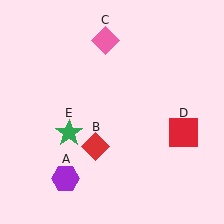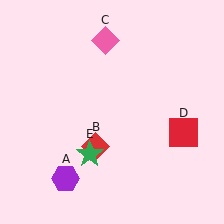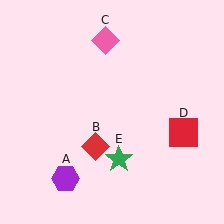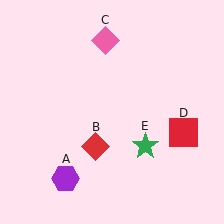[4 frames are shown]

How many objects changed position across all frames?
1 object changed position: green star (object E).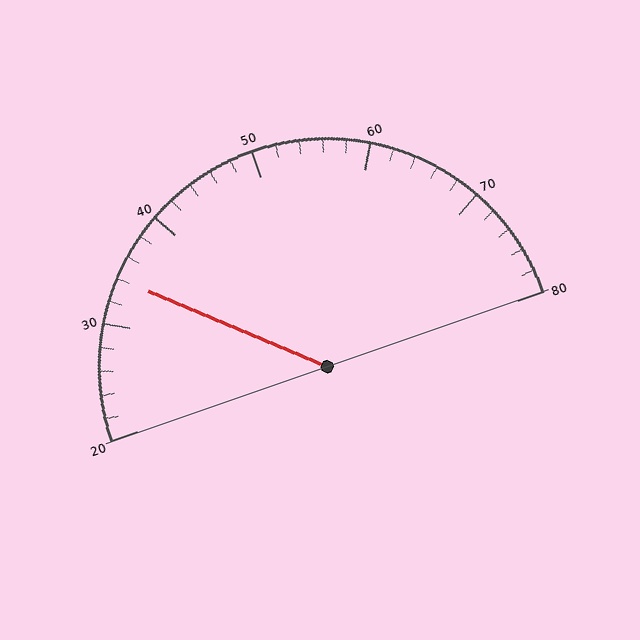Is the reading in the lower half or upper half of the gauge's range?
The reading is in the lower half of the range (20 to 80).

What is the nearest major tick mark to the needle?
The nearest major tick mark is 30.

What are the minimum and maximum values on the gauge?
The gauge ranges from 20 to 80.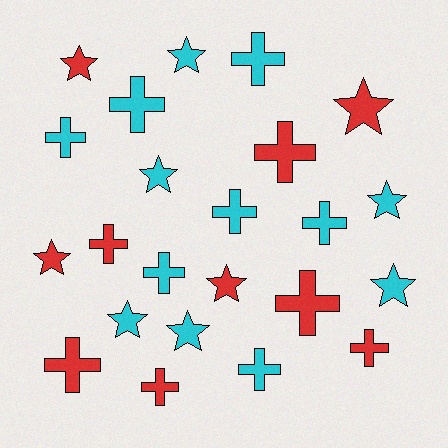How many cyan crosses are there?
There are 7 cyan crosses.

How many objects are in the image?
There are 23 objects.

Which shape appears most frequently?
Cross, with 13 objects.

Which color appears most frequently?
Cyan, with 13 objects.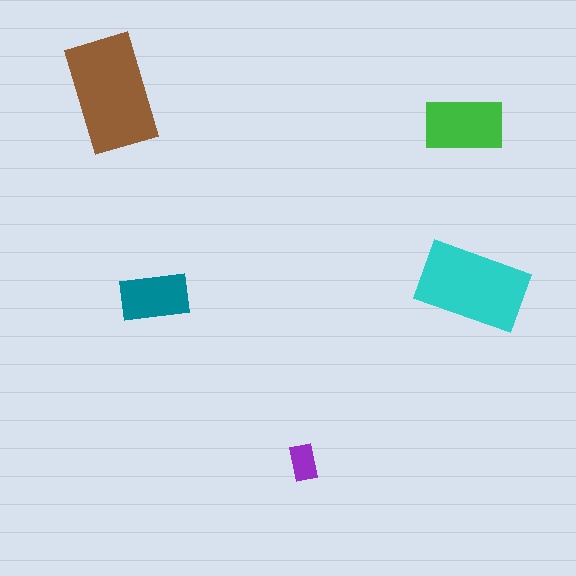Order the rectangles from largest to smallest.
the brown one, the cyan one, the green one, the teal one, the purple one.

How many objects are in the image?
There are 5 objects in the image.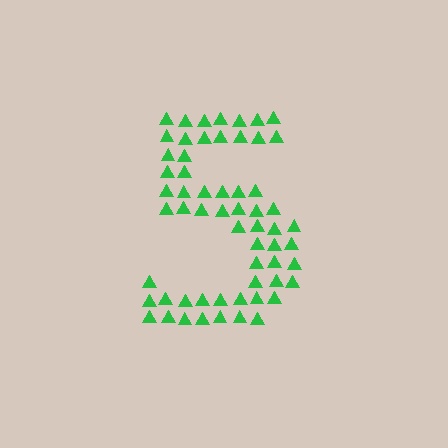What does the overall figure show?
The overall figure shows the digit 5.